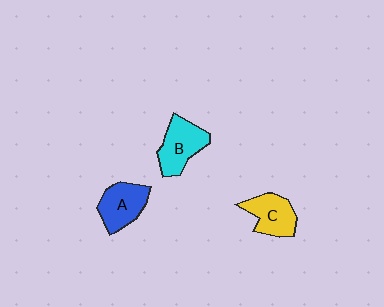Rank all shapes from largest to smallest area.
From largest to smallest: B (cyan), A (blue), C (yellow).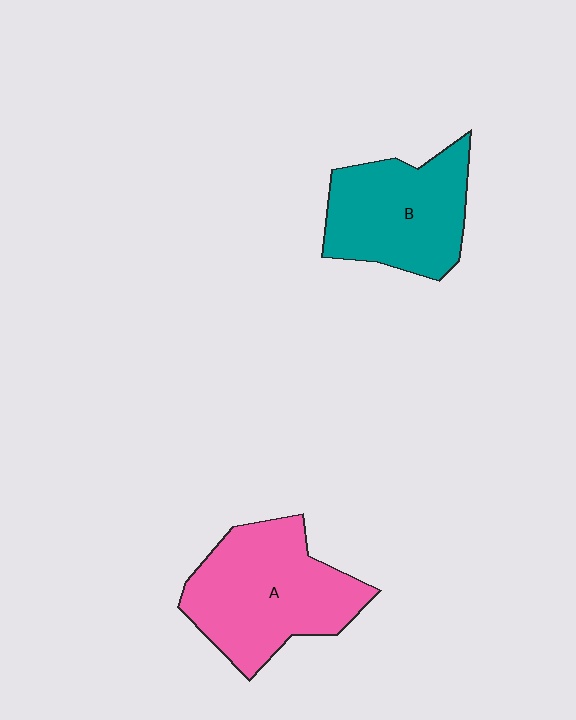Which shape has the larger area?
Shape A (pink).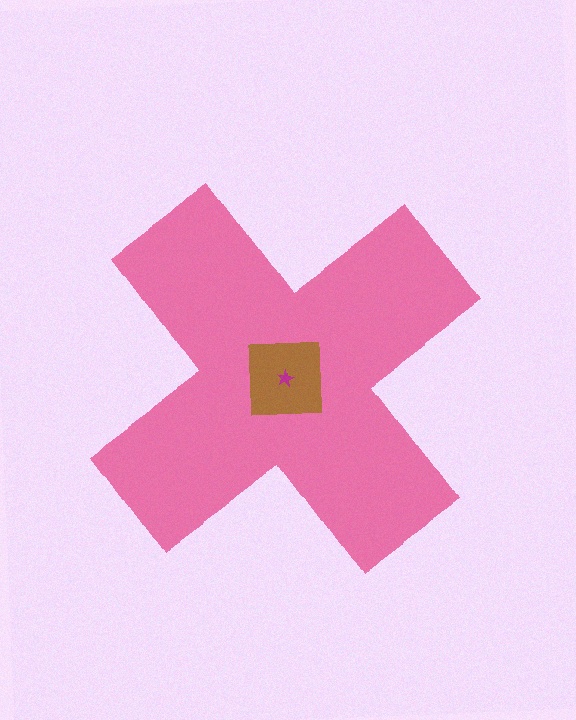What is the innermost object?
The magenta star.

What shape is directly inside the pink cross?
The brown square.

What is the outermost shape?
The pink cross.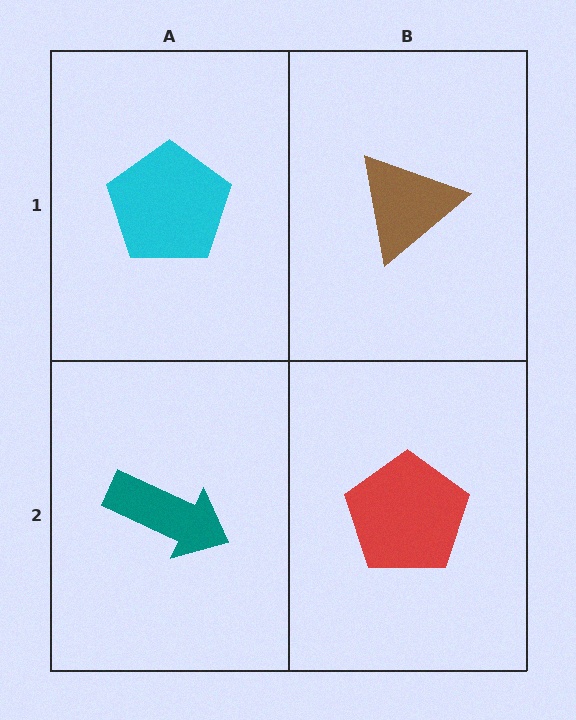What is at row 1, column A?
A cyan pentagon.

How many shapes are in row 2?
2 shapes.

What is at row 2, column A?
A teal arrow.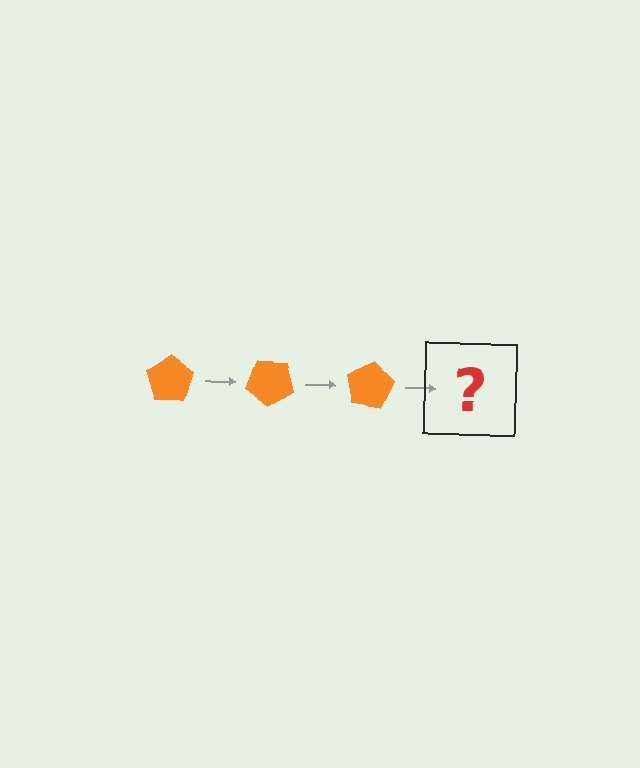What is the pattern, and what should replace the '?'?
The pattern is that the pentagon rotates 40 degrees each step. The '?' should be an orange pentagon rotated 120 degrees.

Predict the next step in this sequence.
The next step is an orange pentagon rotated 120 degrees.